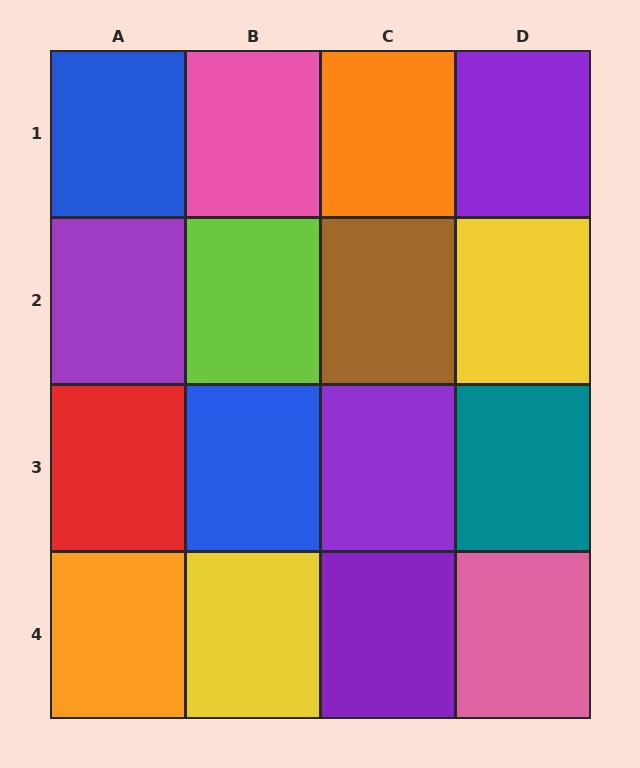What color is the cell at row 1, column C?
Orange.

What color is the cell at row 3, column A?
Red.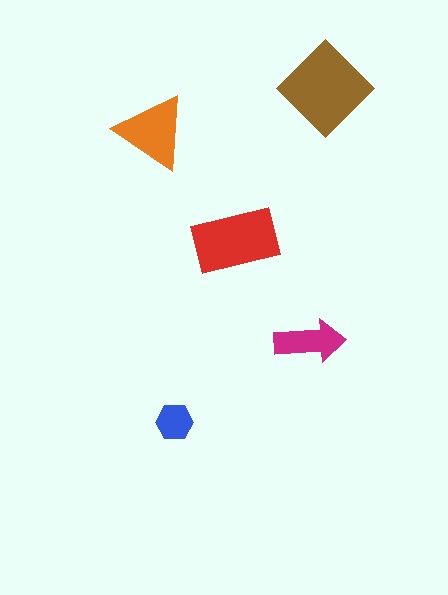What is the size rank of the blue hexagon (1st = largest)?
5th.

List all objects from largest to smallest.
The brown diamond, the red rectangle, the orange triangle, the magenta arrow, the blue hexagon.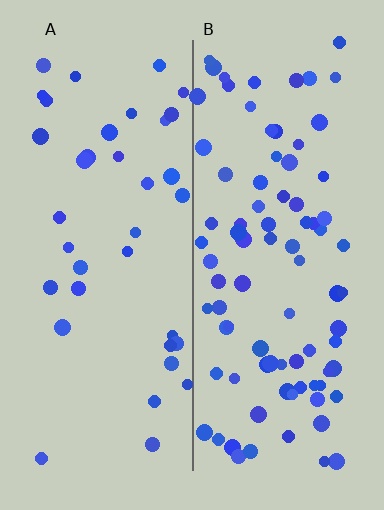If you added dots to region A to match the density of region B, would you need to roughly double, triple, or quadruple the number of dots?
Approximately double.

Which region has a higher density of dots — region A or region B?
B (the right).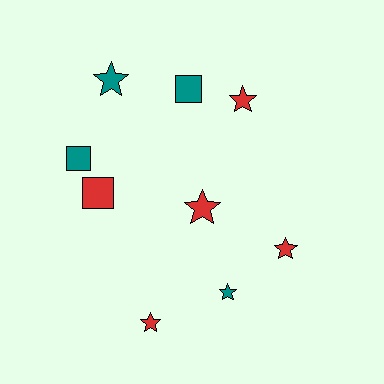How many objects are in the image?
There are 9 objects.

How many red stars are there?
There are 4 red stars.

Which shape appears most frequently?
Star, with 6 objects.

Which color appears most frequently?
Red, with 5 objects.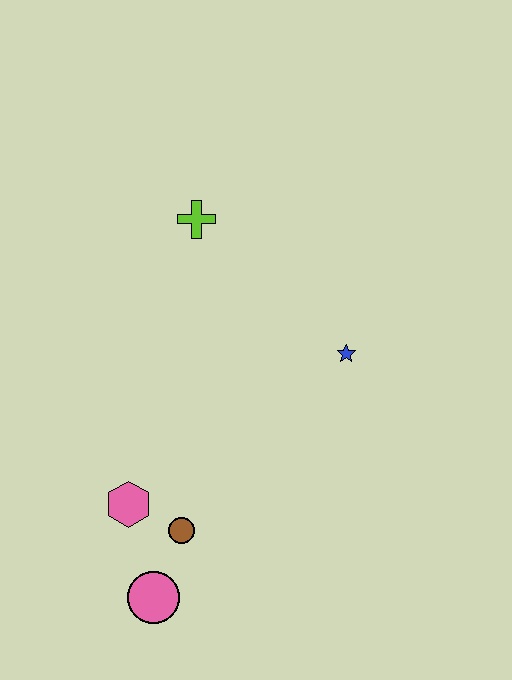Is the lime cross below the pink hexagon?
No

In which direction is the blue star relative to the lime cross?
The blue star is to the right of the lime cross.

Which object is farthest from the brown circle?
The lime cross is farthest from the brown circle.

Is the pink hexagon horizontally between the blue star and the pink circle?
No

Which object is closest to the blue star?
The lime cross is closest to the blue star.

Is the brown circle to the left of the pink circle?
No